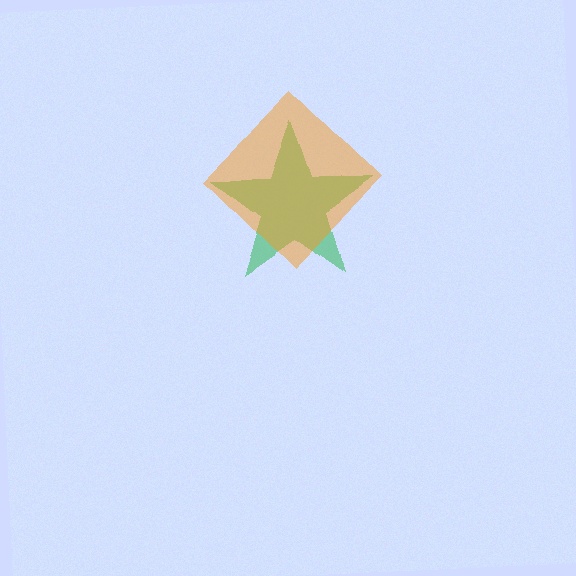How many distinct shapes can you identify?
There are 2 distinct shapes: a green star, an orange diamond.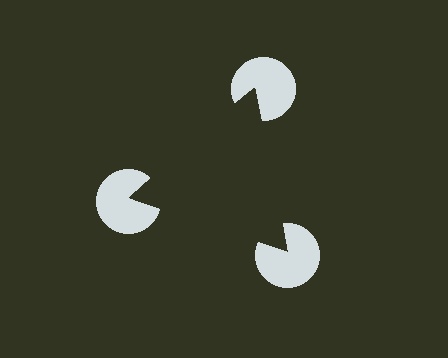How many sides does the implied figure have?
3 sides.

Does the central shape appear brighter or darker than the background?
It typically appears slightly darker than the background, even though no actual brightness change is drawn.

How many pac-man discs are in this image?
There are 3 — one at each vertex of the illusory triangle.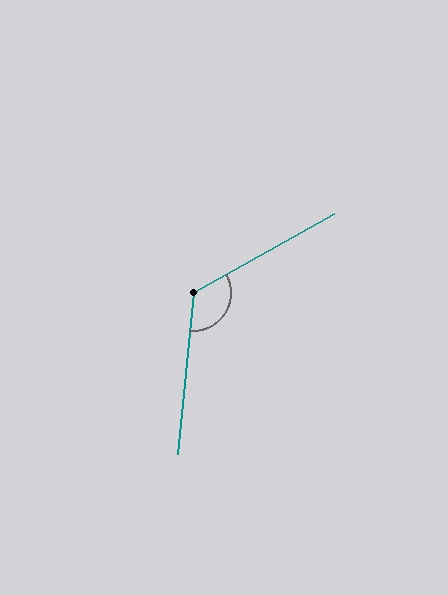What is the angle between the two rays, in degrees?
Approximately 125 degrees.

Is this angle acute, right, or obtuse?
It is obtuse.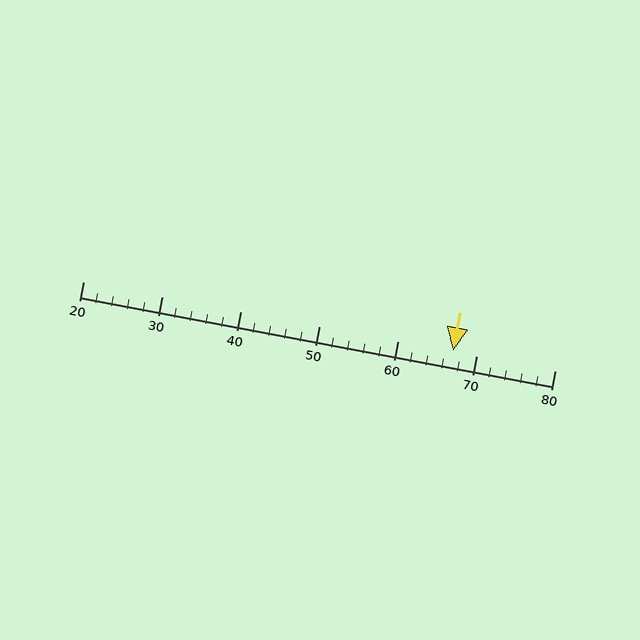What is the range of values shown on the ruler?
The ruler shows values from 20 to 80.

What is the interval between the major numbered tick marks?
The major tick marks are spaced 10 units apart.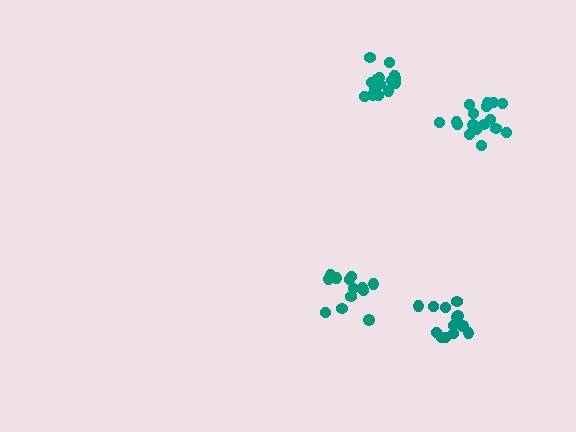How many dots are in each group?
Group 1: 13 dots, Group 2: 13 dots, Group 3: 15 dots, Group 4: 17 dots (58 total).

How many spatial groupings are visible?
There are 4 spatial groupings.